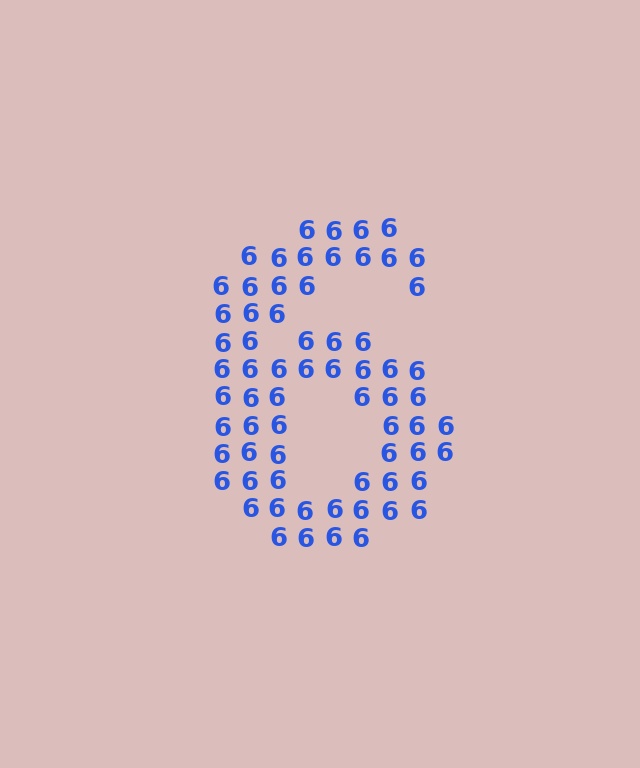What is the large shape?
The large shape is the digit 6.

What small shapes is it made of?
It is made of small digit 6's.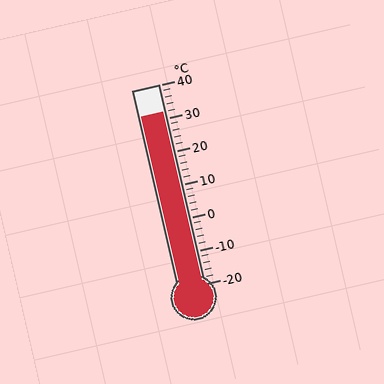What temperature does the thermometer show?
The thermometer shows approximately 32°C.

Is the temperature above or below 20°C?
The temperature is above 20°C.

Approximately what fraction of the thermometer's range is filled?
The thermometer is filled to approximately 85% of its range.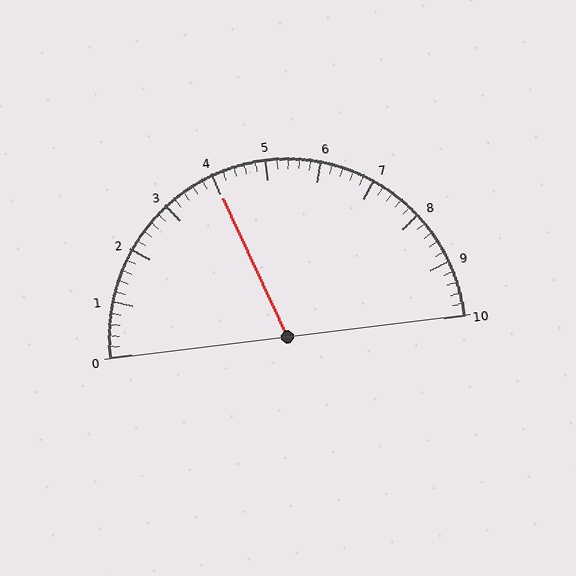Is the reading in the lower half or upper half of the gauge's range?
The reading is in the lower half of the range (0 to 10).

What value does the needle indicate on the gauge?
The needle indicates approximately 4.0.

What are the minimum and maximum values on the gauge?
The gauge ranges from 0 to 10.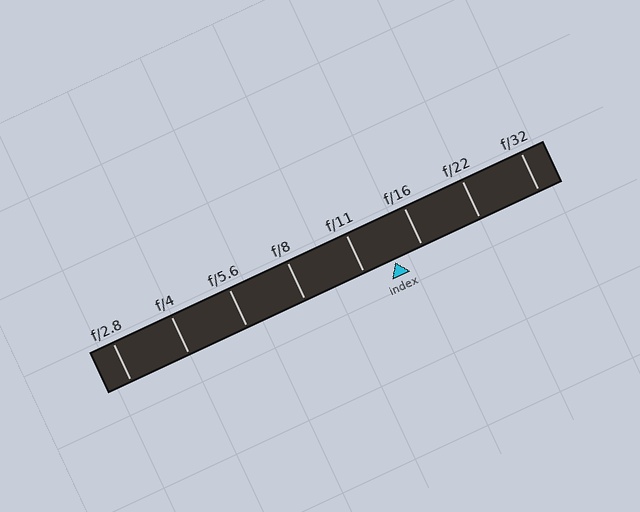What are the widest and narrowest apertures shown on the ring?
The widest aperture shown is f/2.8 and the narrowest is f/32.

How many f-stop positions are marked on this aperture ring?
There are 8 f-stop positions marked.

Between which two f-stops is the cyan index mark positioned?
The index mark is between f/11 and f/16.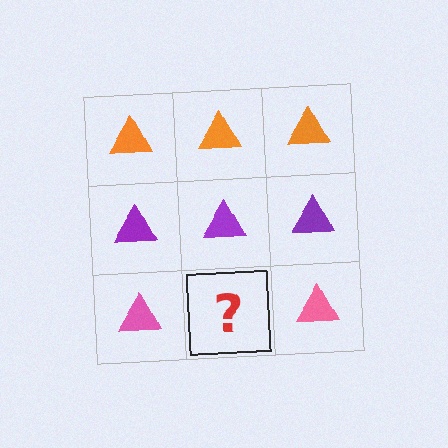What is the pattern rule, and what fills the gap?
The rule is that each row has a consistent color. The gap should be filled with a pink triangle.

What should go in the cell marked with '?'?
The missing cell should contain a pink triangle.